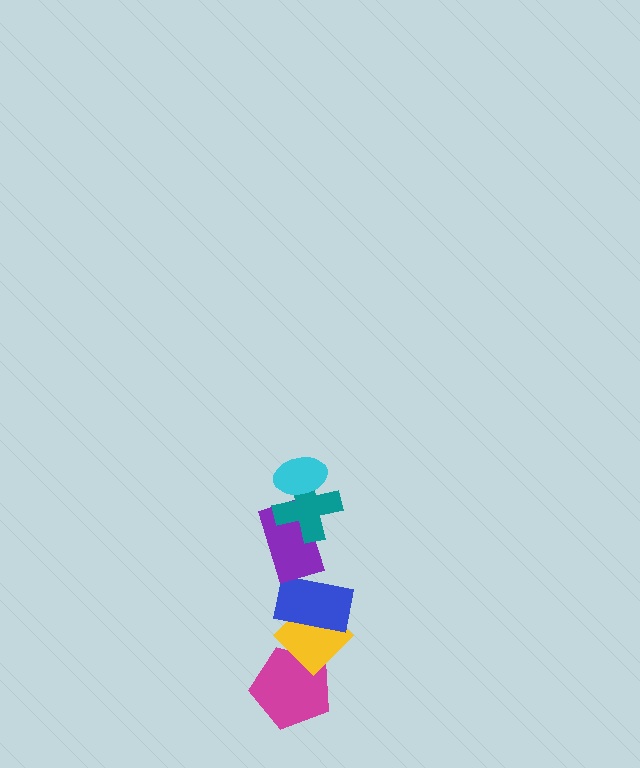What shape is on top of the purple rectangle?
The teal cross is on top of the purple rectangle.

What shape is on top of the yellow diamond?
The blue rectangle is on top of the yellow diamond.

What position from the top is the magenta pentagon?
The magenta pentagon is 6th from the top.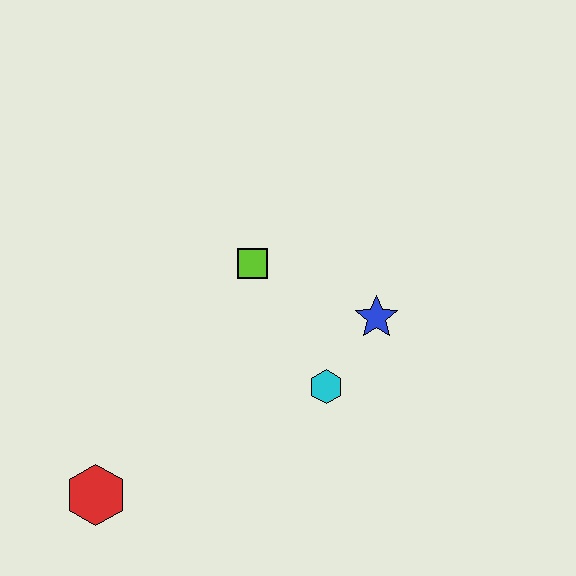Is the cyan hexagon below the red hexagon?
No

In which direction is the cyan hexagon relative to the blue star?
The cyan hexagon is below the blue star.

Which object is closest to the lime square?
The blue star is closest to the lime square.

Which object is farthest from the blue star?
The red hexagon is farthest from the blue star.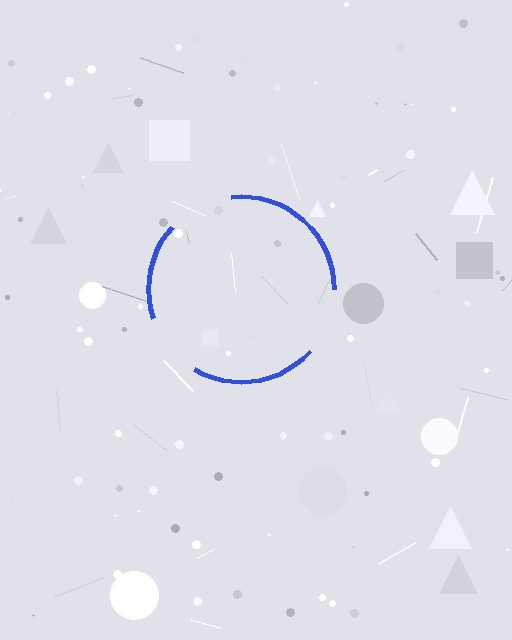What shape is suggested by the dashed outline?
The dashed outline suggests a circle.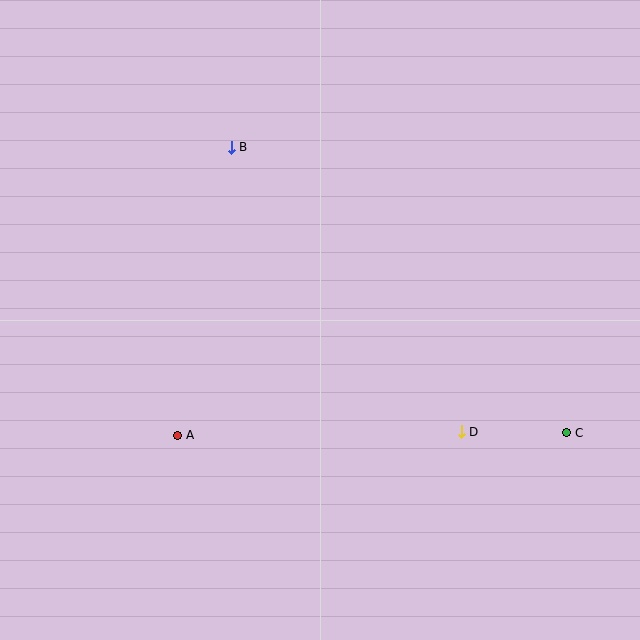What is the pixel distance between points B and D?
The distance between B and D is 366 pixels.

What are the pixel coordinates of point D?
Point D is at (461, 432).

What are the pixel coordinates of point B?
Point B is at (231, 147).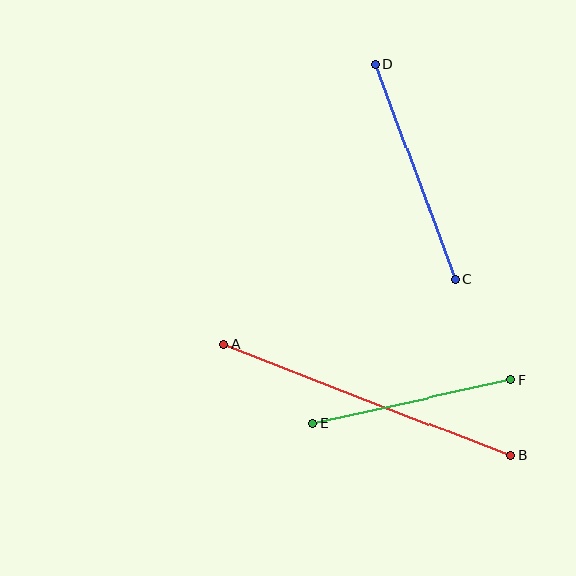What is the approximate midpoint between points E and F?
The midpoint is at approximately (412, 402) pixels.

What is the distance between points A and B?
The distance is approximately 307 pixels.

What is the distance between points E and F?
The distance is approximately 202 pixels.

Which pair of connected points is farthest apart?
Points A and B are farthest apart.